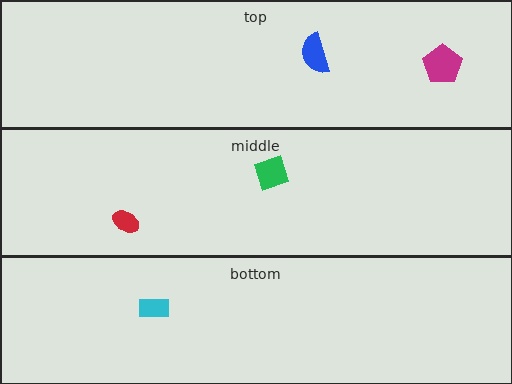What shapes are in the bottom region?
The cyan rectangle.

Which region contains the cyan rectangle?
The bottom region.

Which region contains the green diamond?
The middle region.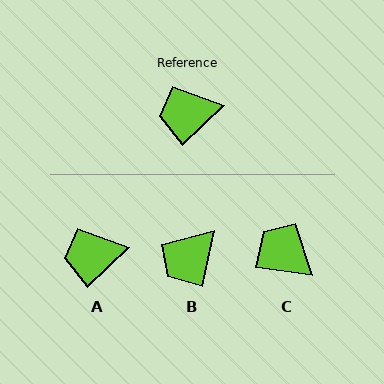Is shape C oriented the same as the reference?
No, it is off by about 52 degrees.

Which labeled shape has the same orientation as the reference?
A.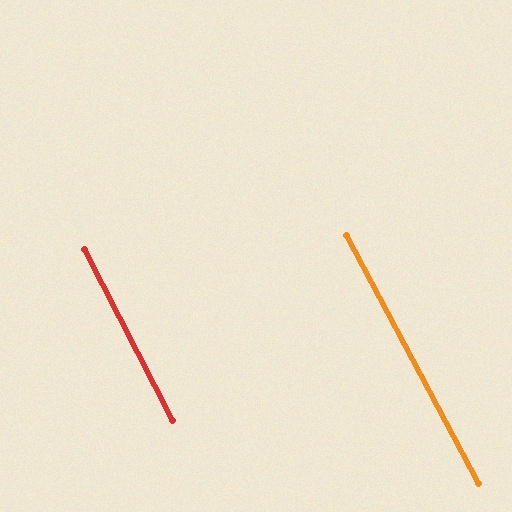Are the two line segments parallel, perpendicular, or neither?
Parallel — their directions differ by only 1.1°.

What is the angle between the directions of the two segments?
Approximately 1 degree.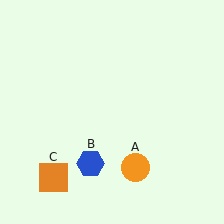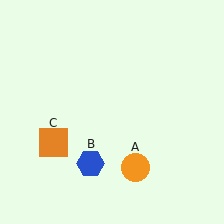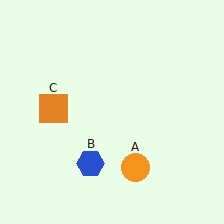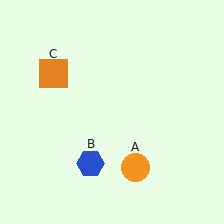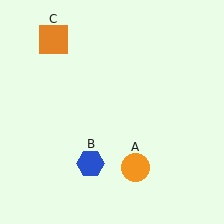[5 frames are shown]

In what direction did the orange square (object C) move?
The orange square (object C) moved up.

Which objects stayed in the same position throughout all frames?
Orange circle (object A) and blue hexagon (object B) remained stationary.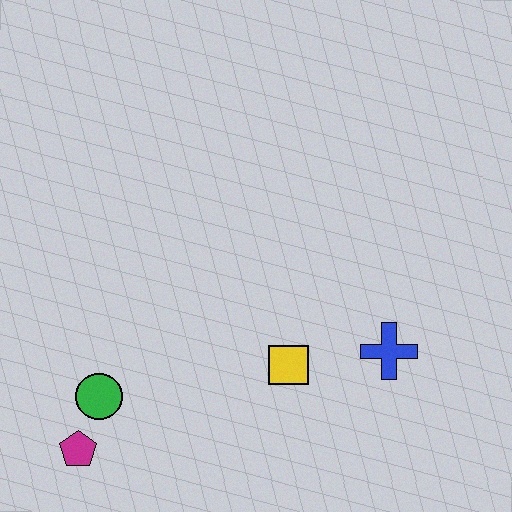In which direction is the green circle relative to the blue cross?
The green circle is to the left of the blue cross.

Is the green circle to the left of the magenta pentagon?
No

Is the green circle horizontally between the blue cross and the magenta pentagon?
Yes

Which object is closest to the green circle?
The magenta pentagon is closest to the green circle.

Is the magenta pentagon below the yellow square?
Yes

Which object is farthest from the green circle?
The blue cross is farthest from the green circle.